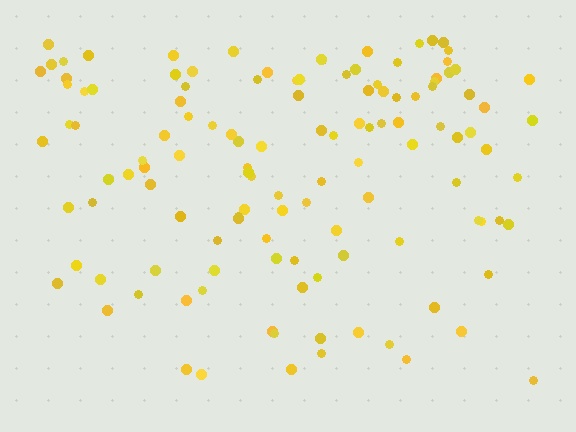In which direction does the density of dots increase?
From bottom to top, with the top side densest.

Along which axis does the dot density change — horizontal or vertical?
Vertical.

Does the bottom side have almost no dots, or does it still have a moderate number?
Still a moderate number, just noticeably fewer than the top.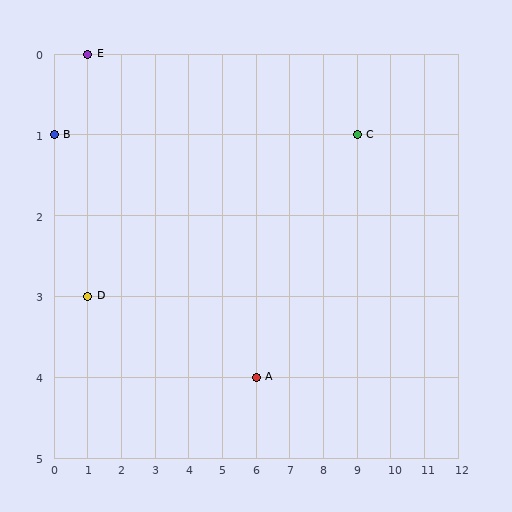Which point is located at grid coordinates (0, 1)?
Point B is at (0, 1).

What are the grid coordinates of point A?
Point A is at grid coordinates (6, 4).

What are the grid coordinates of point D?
Point D is at grid coordinates (1, 3).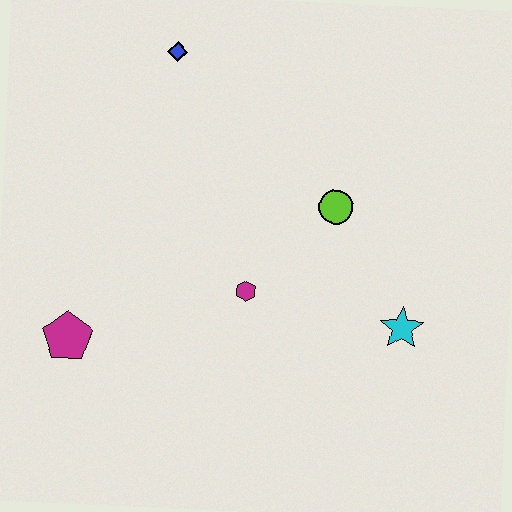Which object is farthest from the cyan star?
The blue diamond is farthest from the cyan star.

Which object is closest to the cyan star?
The lime circle is closest to the cyan star.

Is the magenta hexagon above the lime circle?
No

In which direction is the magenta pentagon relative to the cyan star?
The magenta pentagon is to the left of the cyan star.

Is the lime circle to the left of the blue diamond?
No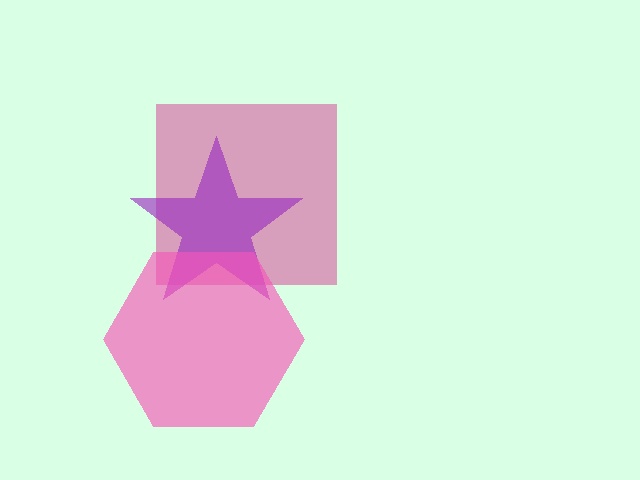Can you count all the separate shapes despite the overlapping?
Yes, there are 3 separate shapes.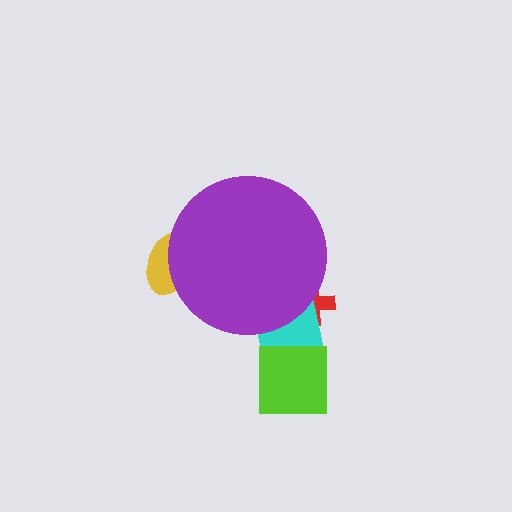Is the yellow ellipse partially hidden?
Yes, the yellow ellipse is partially hidden behind the purple circle.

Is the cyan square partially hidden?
Yes, the cyan square is partially hidden behind the purple circle.